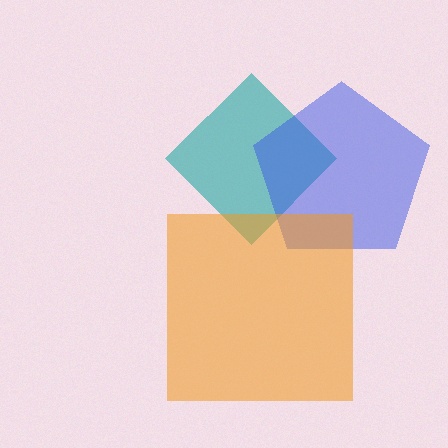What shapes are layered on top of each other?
The layered shapes are: a teal diamond, a blue pentagon, an orange square.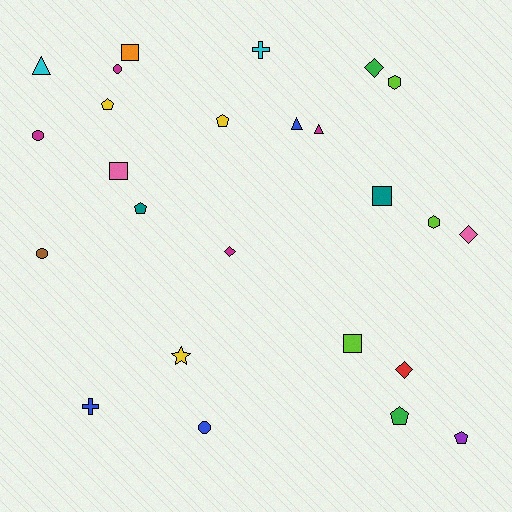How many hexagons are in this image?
There are 2 hexagons.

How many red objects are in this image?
There is 1 red object.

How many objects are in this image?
There are 25 objects.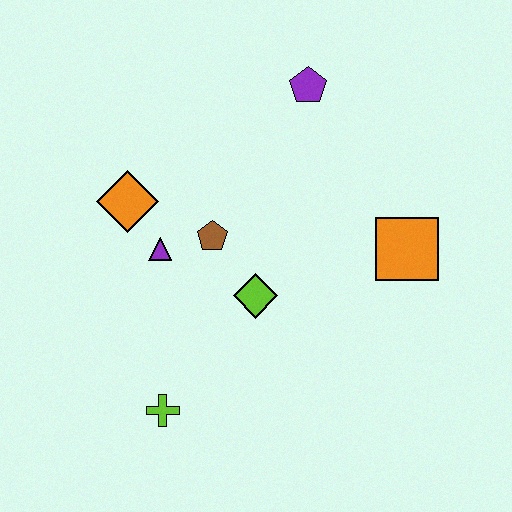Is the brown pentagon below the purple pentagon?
Yes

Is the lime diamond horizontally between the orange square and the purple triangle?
Yes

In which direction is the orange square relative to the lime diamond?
The orange square is to the right of the lime diamond.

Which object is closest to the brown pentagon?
The purple triangle is closest to the brown pentagon.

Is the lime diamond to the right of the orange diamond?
Yes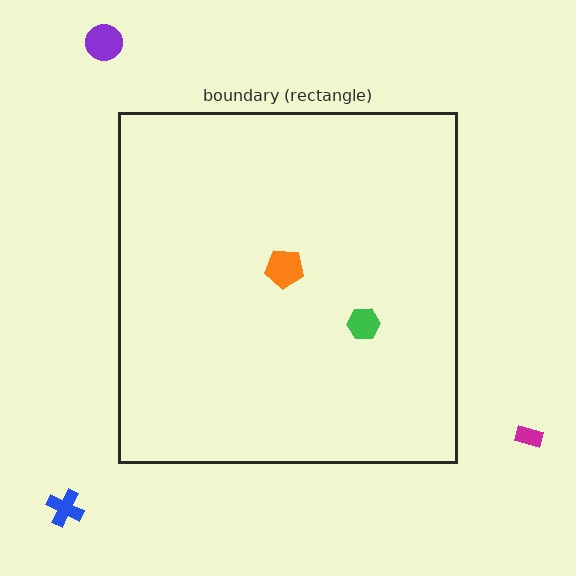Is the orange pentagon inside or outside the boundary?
Inside.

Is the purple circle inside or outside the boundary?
Outside.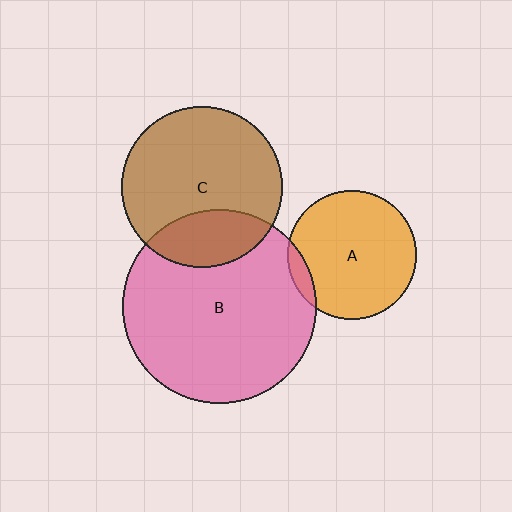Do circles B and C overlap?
Yes.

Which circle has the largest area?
Circle B (pink).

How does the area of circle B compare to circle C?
Approximately 1.5 times.